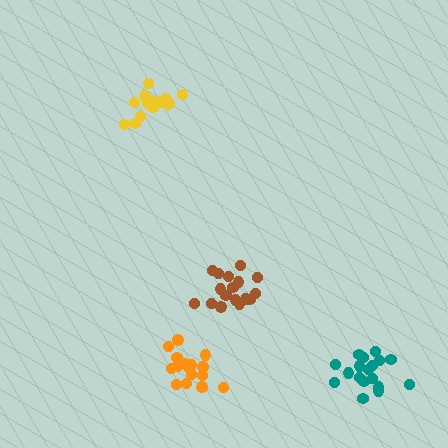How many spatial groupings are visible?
There are 4 spatial groupings.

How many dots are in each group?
Group 1: 18 dots, Group 2: 18 dots, Group 3: 17 dots, Group 4: 15 dots (68 total).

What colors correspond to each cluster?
The clusters are colored: teal, orange, brown, yellow.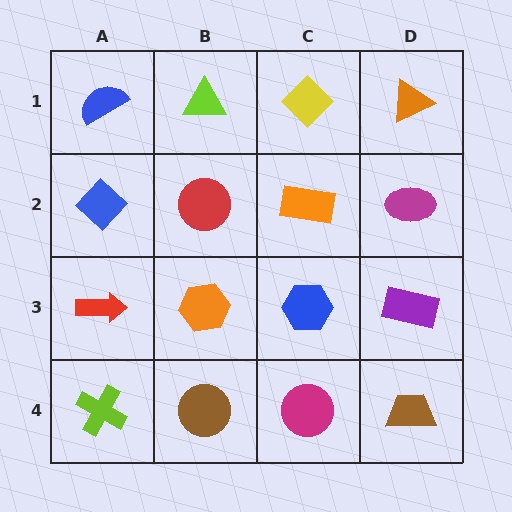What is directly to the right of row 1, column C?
An orange triangle.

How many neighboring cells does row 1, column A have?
2.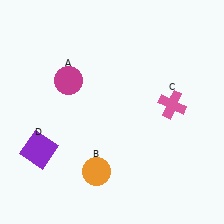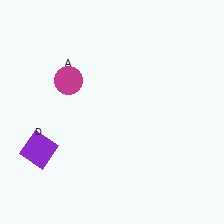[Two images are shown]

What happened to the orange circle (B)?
The orange circle (B) was removed in Image 2. It was in the bottom-left area of Image 1.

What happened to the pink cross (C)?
The pink cross (C) was removed in Image 2. It was in the top-right area of Image 1.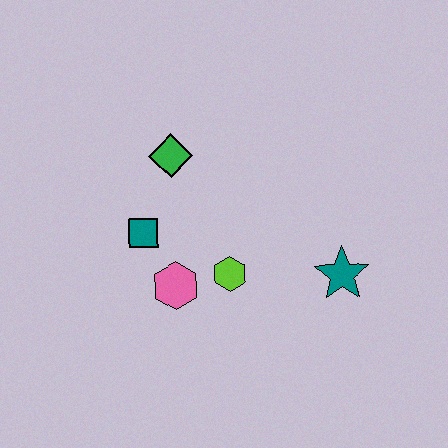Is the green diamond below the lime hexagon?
No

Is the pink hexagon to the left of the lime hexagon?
Yes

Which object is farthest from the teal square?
The teal star is farthest from the teal square.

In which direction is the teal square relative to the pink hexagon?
The teal square is above the pink hexagon.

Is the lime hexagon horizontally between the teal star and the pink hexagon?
Yes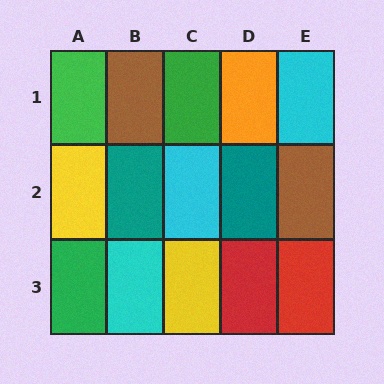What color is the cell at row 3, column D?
Red.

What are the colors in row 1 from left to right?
Green, brown, green, orange, cyan.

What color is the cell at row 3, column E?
Red.